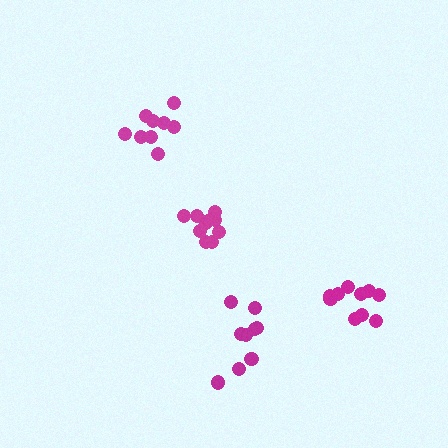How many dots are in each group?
Group 1: 10 dots, Group 2: 9 dots, Group 3: 10 dots, Group 4: 9 dots (38 total).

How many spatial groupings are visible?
There are 4 spatial groupings.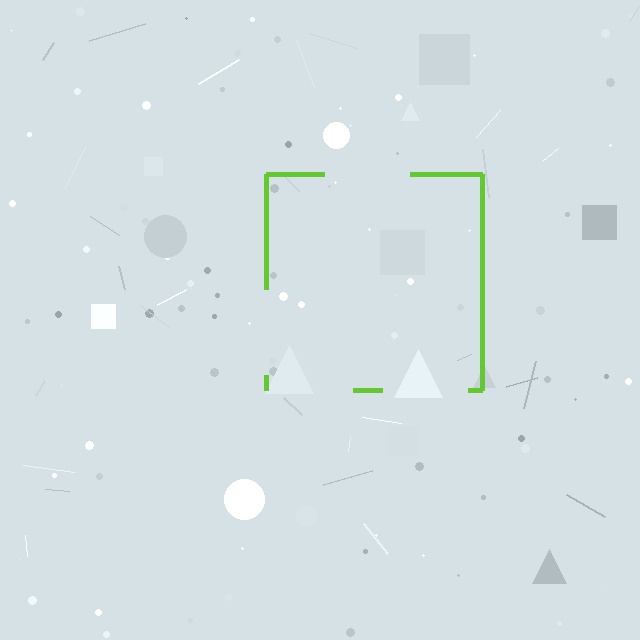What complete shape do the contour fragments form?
The contour fragments form a square.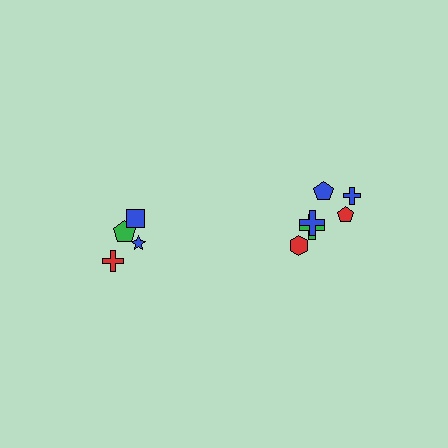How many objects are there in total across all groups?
There are 10 objects.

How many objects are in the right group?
There are 6 objects.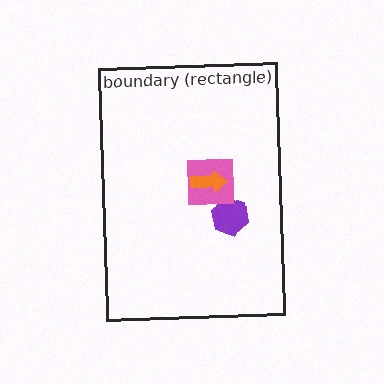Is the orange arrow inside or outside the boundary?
Inside.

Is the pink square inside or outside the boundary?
Inside.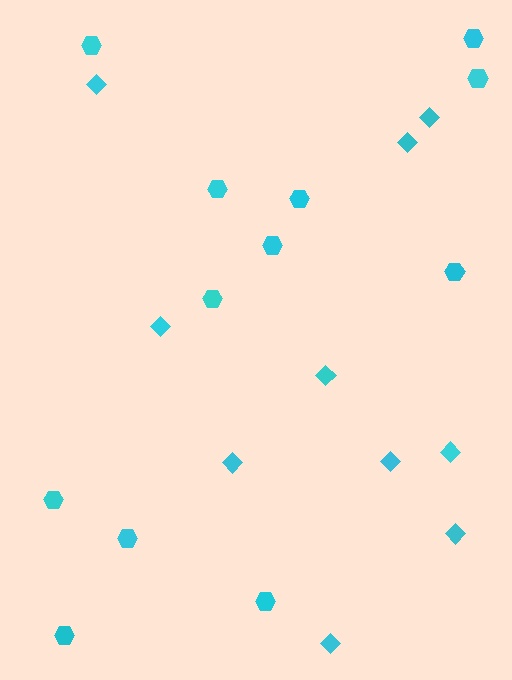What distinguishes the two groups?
There are 2 groups: one group of hexagons (12) and one group of diamonds (10).